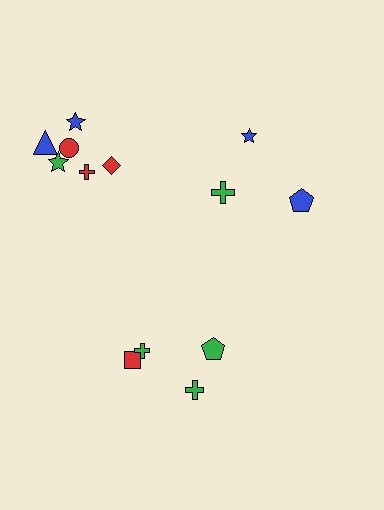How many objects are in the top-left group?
There are 6 objects.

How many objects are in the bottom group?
There are 4 objects.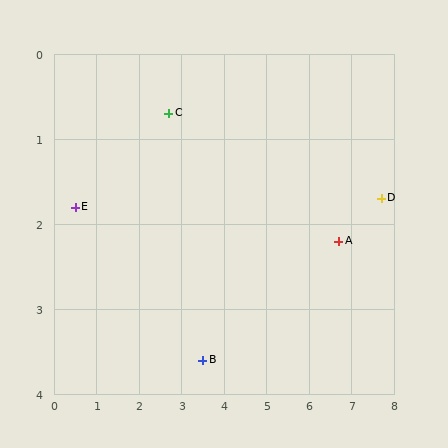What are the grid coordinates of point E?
Point E is at approximately (0.5, 1.8).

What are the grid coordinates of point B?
Point B is at approximately (3.5, 3.6).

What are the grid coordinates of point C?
Point C is at approximately (2.7, 0.7).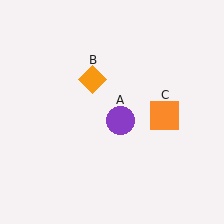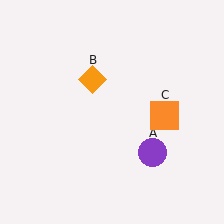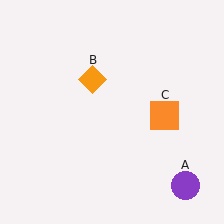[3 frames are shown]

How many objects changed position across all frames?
1 object changed position: purple circle (object A).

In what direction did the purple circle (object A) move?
The purple circle (object A) moved down and to the right.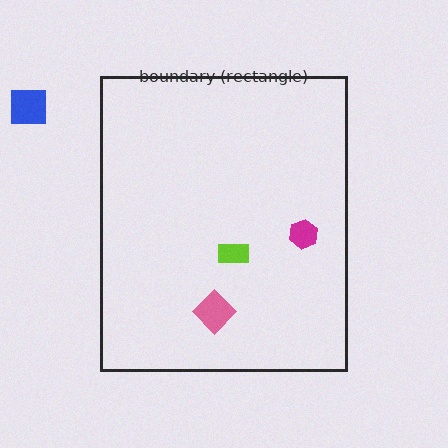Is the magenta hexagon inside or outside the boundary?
Inside.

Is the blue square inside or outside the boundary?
Outside.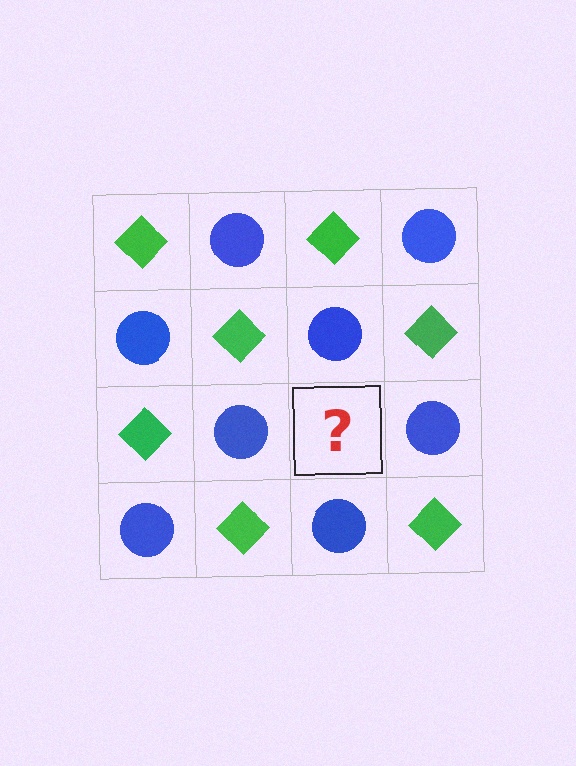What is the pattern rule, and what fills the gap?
The rule is that it alternates green diamond and blue circle in a checkerboard pattern. The gap should be filled with a green diamond.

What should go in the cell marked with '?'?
The missing cell should contain a green diamond.